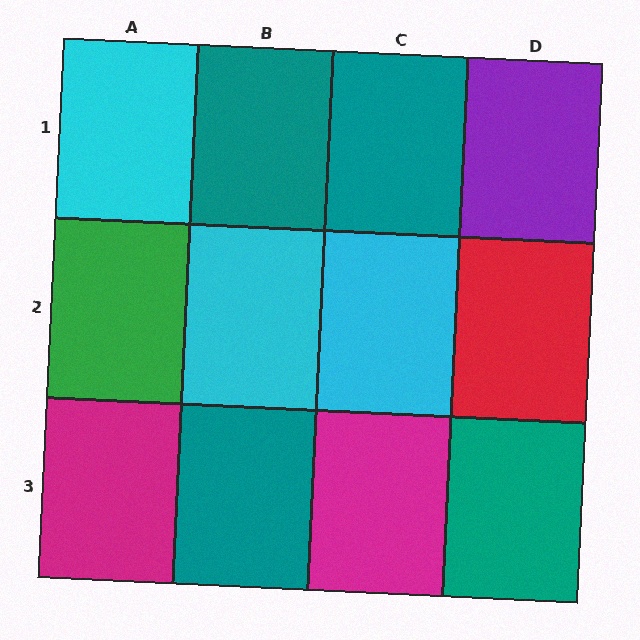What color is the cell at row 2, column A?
Green.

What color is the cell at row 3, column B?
Teal.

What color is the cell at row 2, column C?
Cyan.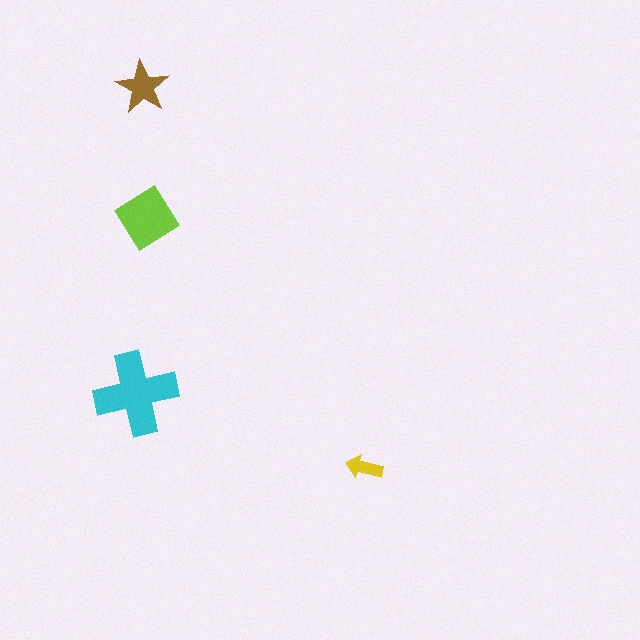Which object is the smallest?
The yellow arrow.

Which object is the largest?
The cyan cross.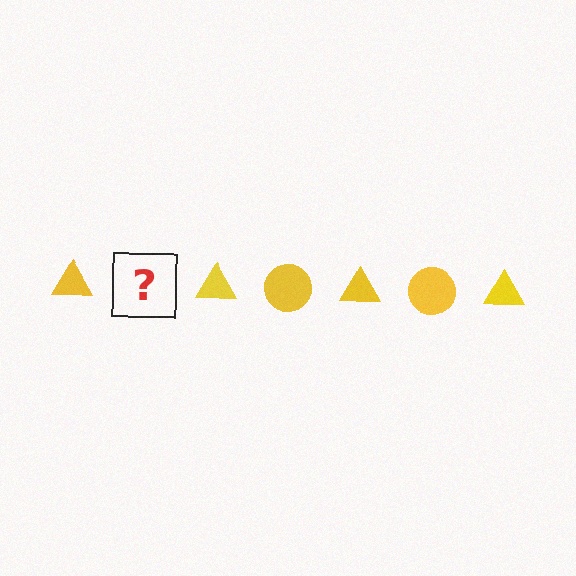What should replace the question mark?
The question mark should be replaced with a yellow circle.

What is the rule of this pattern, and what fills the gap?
The rule is that the pattern cycles through triangle, circle shapes in yellow. The gap should be filled with a yellow circle.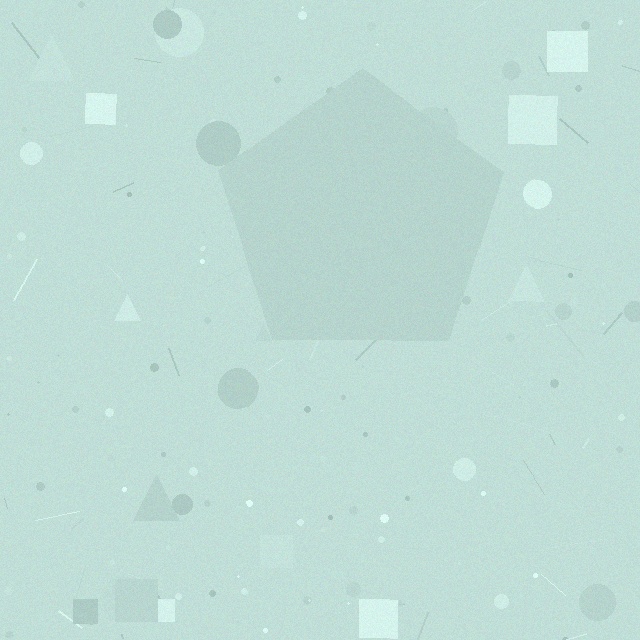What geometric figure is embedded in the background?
A pentagon is embedded in the background.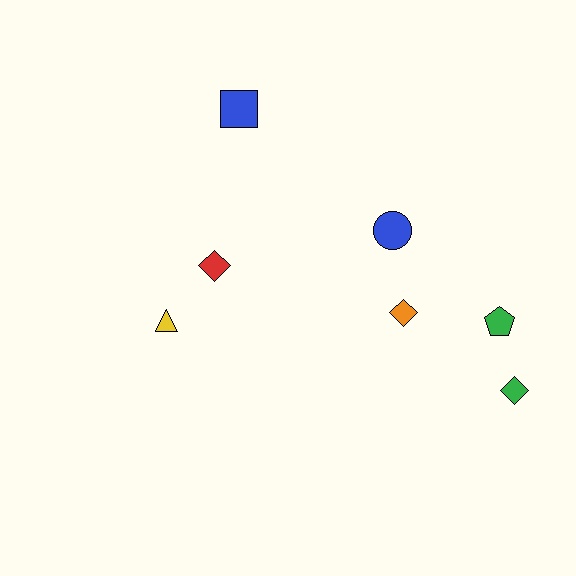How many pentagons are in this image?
There is 1 pentagon.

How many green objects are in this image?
There are 2 green objects.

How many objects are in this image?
There are 7 objects.